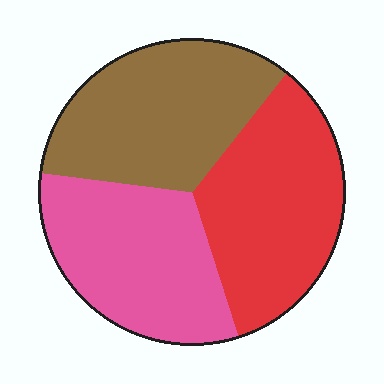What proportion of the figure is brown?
Brown takes up about one third (1/3) of the figure.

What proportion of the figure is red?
Red covers about 35% of the figure.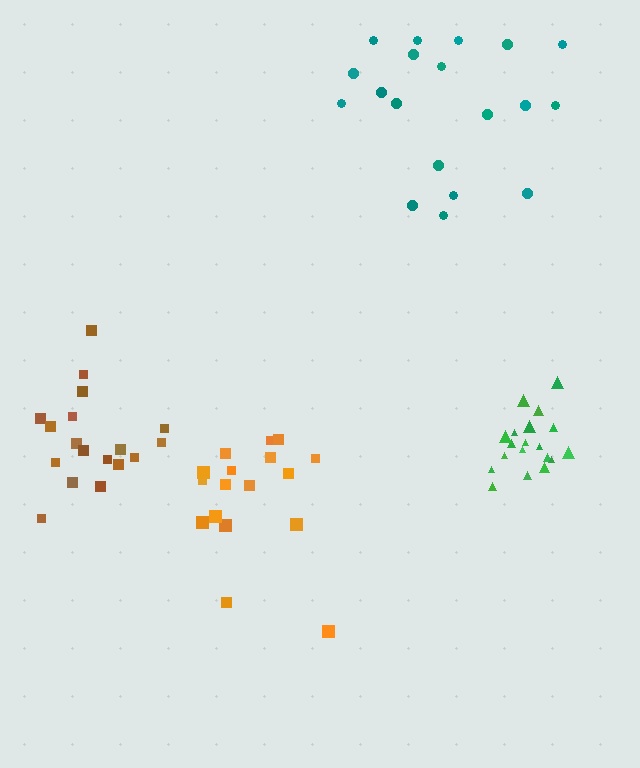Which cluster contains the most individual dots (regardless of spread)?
Teal (19).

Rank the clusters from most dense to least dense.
green, brown, orange, teal.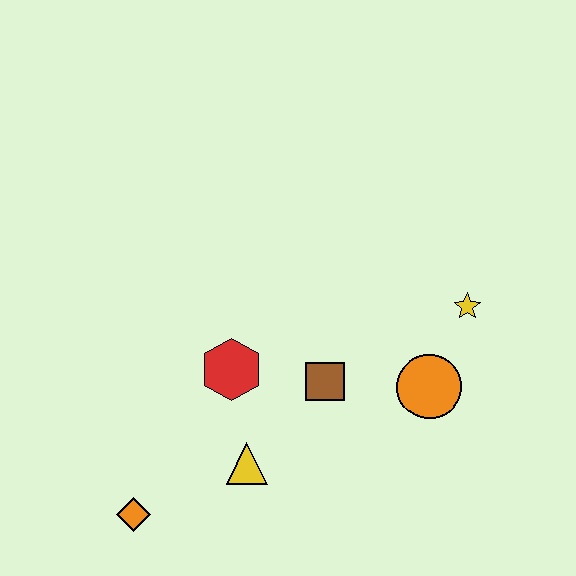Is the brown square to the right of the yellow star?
No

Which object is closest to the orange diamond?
The yellow triangle is closest to the orange diamond.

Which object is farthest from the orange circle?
The orange diamond is farthest from the orange circle.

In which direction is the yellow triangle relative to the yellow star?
The yellow triangle is to the left of the yellow star.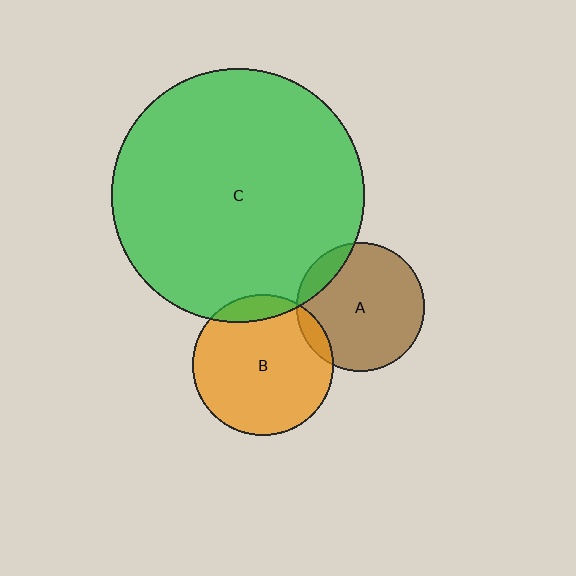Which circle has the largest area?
Circle C (green).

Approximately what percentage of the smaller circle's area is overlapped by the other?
Approximately 10%.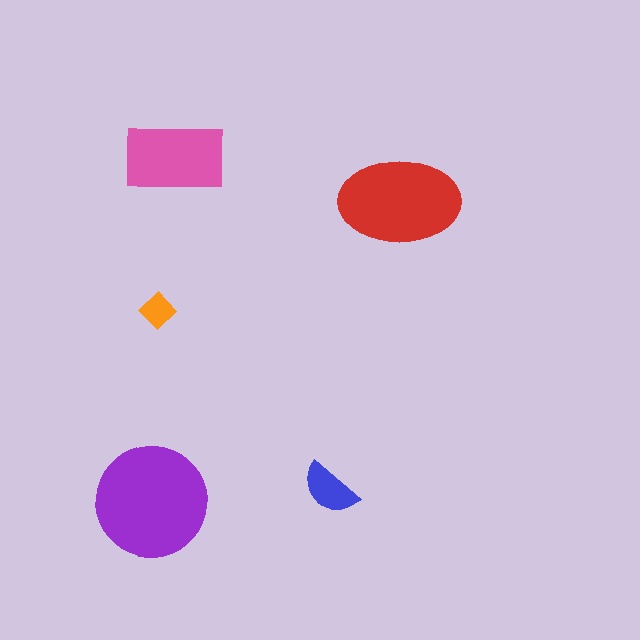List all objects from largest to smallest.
The purple circle, the red ellipse, the pink rectangle, the blue semicircle, the orange diamond.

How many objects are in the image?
There are 5 objects in the image.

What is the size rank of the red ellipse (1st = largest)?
2nd.